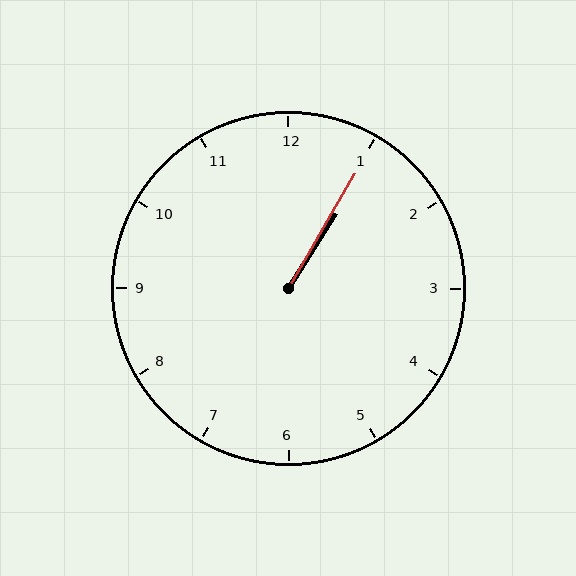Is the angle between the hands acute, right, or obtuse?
It is acute.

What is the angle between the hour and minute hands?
Approximately 2 degrees.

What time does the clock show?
1:05.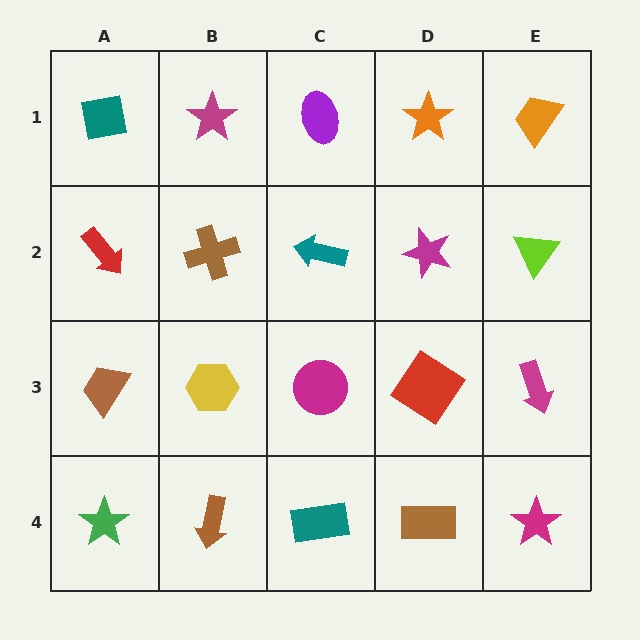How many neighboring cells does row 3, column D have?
4.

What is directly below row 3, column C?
A teal rectangle.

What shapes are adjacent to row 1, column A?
A red arrow (row 2, column A), a magenta star (row 1, column B).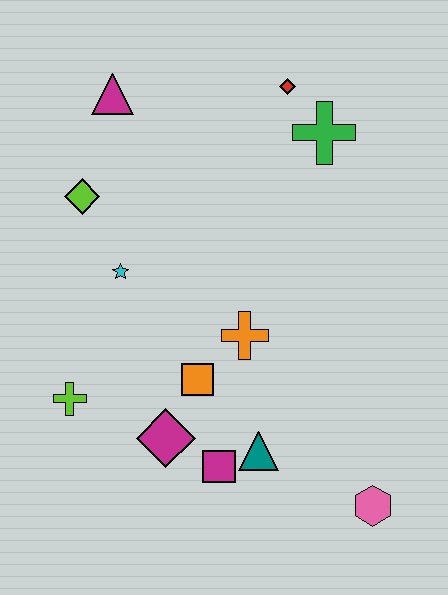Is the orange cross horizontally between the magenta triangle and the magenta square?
No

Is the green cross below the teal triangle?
No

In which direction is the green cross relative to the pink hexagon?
The green cross is above the pink hexagon.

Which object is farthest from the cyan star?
The pink hexagon is farthest from the cyan star.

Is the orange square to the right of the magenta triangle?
Yes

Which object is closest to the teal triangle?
The magenta square is closest to the teal triangle.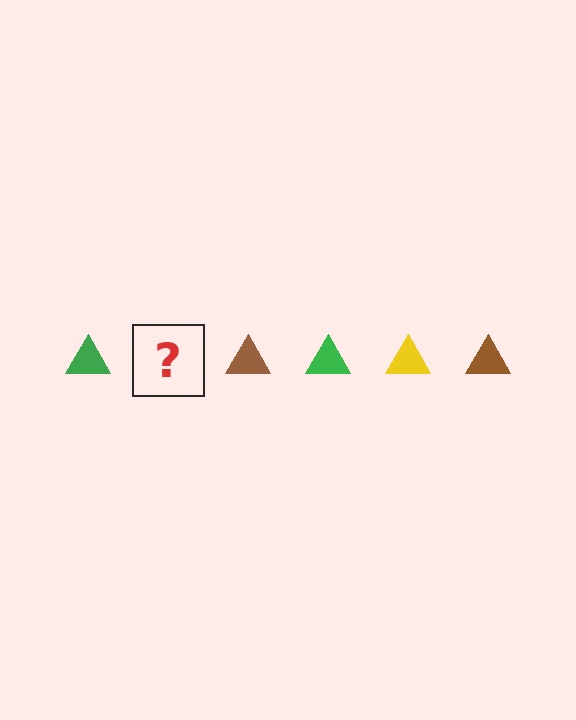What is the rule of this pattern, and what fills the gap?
The rule is that the pattern cycles through green, yellow, brown triangles. The gap should be filled with a yellow triangle.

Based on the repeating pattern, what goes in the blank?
The blank should be a yellow triangle.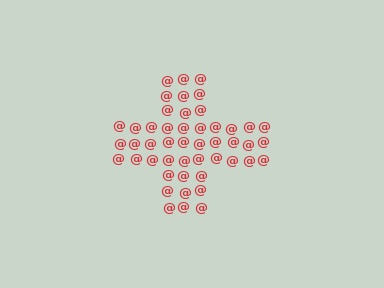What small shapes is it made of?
It is made of small at signs.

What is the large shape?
The large shape is a cross.